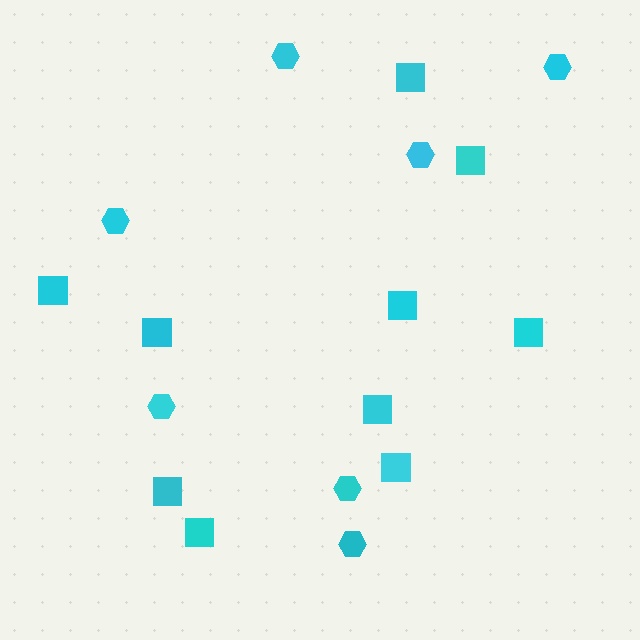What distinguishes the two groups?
There are 2 groups: one group of squares (10) and one group of hexagons (7).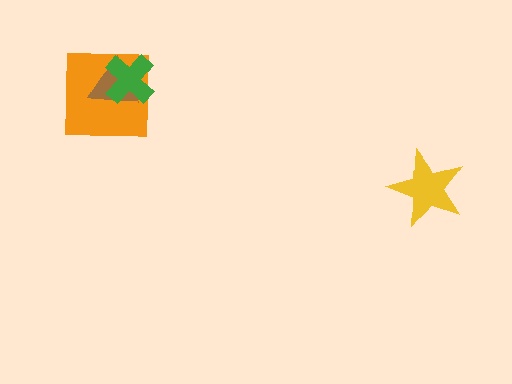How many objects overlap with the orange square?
2 objects overlap with the orange square.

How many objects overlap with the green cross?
2 objects overlap with the green cross.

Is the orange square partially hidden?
Yes, it is partially covered by another shape.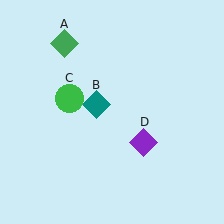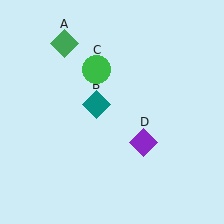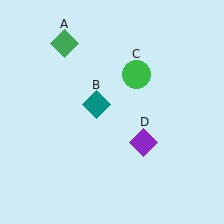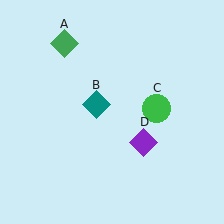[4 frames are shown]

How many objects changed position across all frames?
1 object changed position: green circle (object C).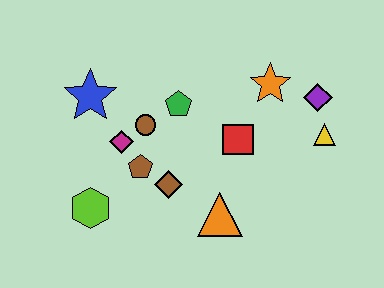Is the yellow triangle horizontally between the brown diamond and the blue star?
No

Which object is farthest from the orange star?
The lime hexagon is farthest from the orange star.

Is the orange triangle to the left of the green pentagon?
No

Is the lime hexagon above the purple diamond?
No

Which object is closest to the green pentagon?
The brown circle is closest to the green pentagon.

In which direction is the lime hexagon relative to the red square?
The lime hexagon is to the left of the red square.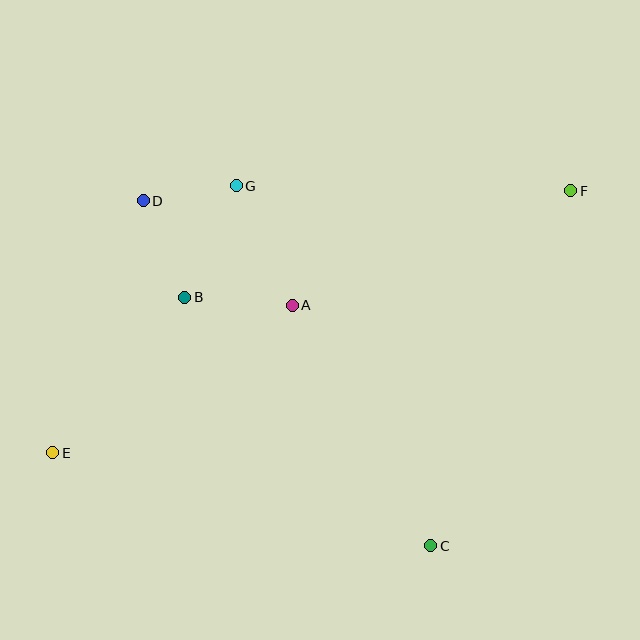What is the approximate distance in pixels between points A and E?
The distance between A and E is approximately 281 pixels.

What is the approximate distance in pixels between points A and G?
The distance between A and G is approximately 132 pixels.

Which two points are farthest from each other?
Points E and F are farthest from each other.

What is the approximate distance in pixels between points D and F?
The distance between D and F is approximately 428 pixels.